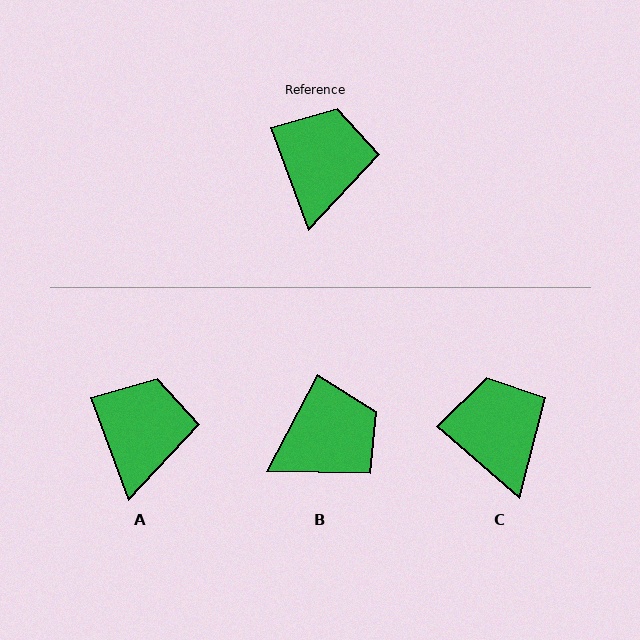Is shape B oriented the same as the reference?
No, it is off by about 48 degrees.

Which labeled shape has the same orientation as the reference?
A.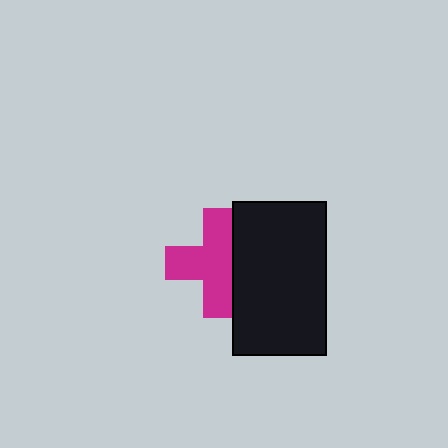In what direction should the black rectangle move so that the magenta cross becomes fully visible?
The black rectangle should move right. That is the shortest direction to clear the overlap and leave the magenta cross fully visible.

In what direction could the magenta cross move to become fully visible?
The magenta cross could move left. That would shift it out from behind the black rectangle entirely.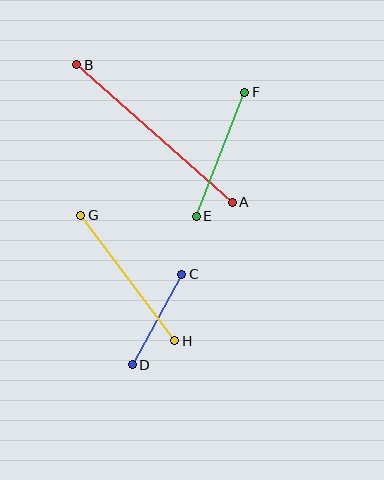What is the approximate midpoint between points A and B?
The midpoint is at approximately (155, 133) pixels.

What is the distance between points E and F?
The distance is approximately 133 pixels.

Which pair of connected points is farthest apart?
Points A and B are farthest apart.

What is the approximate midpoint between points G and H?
The midpoint is at approximately (128, 278) pixels.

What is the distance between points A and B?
The distance is approximately 207 pixels.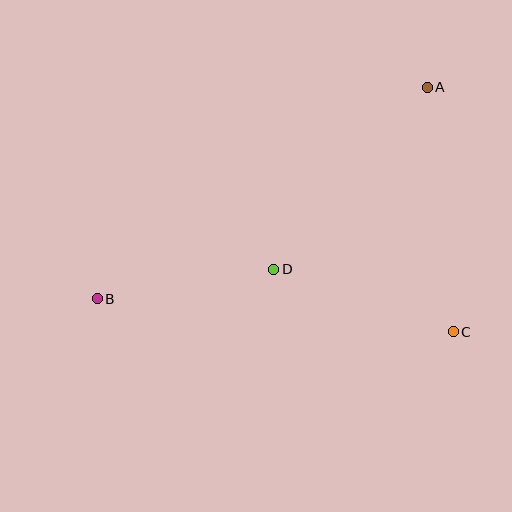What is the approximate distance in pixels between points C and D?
The distance between C and D is approximately 190 pixels.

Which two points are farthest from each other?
Points A and B are farthest from each other.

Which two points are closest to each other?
Points B and D are closest to each other.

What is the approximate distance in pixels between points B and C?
The distance between B and C is approximately 357 pixels.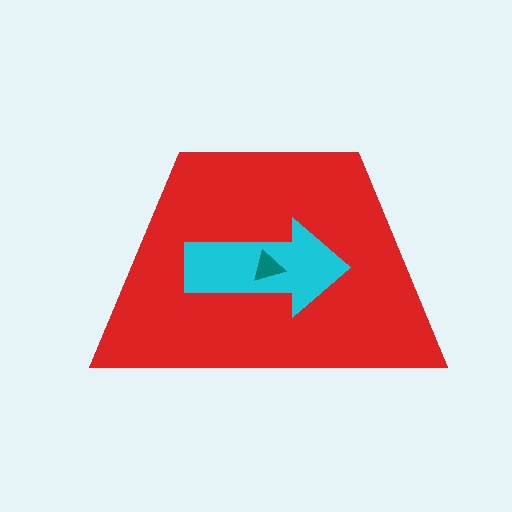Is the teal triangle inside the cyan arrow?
Yes.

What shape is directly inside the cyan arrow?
The teal triangle.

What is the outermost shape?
The red trapezoid.